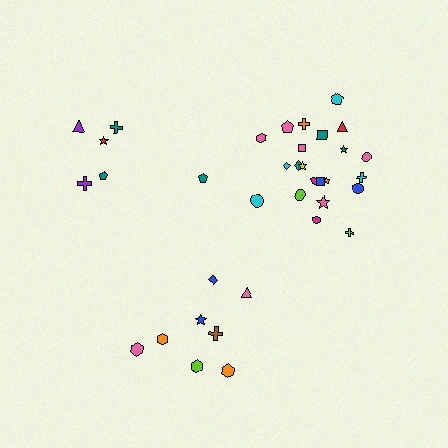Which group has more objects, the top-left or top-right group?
The top-right group.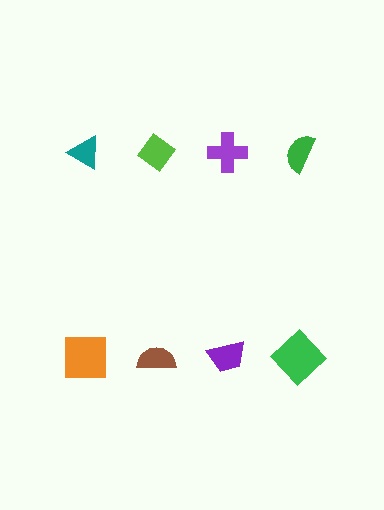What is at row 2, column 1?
An orange square.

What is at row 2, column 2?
A brown semicircle.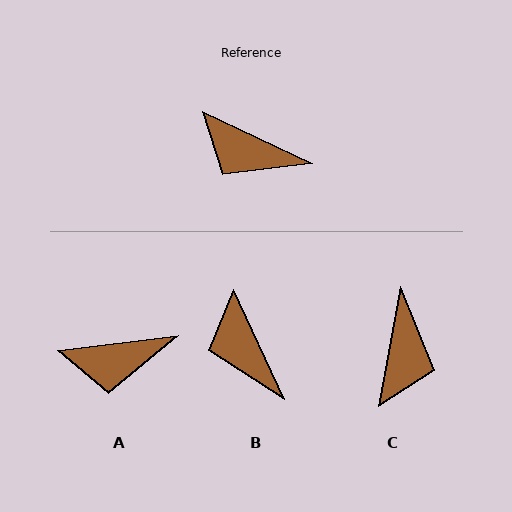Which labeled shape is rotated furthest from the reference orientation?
C, about 105 degrees away.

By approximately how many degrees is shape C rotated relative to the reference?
Approximately 105 degrees counter-clockwise.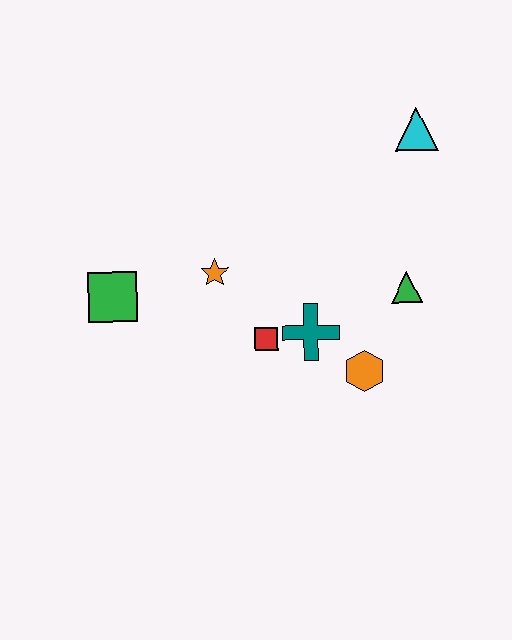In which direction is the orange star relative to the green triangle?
The orange star is to the left of the green triangle.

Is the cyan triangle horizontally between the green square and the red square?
No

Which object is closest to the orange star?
The red square is closest to the orange star.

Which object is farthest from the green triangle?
The green square is farthest from the green triangle.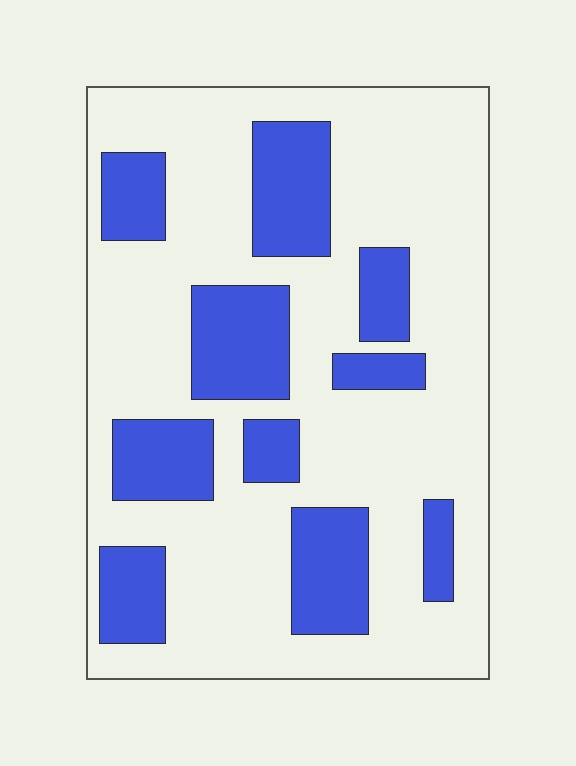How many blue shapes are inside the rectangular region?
10.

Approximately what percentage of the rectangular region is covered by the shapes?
Approximately 30%.